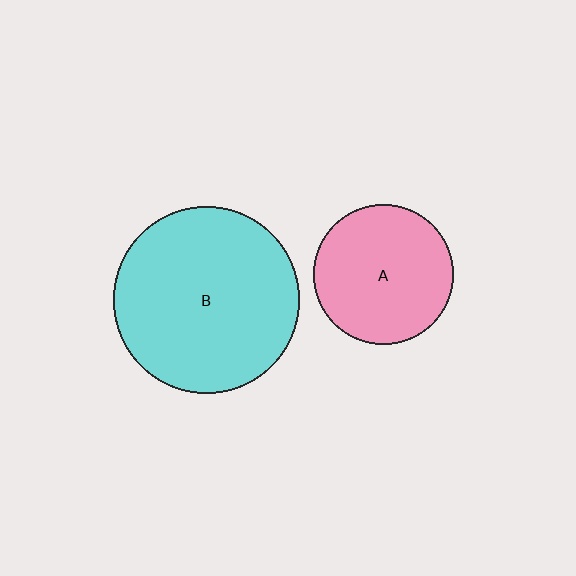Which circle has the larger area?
Circle B (cyan).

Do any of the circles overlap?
No, none of the circles overlap.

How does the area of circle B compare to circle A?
Approximately 1.8 times.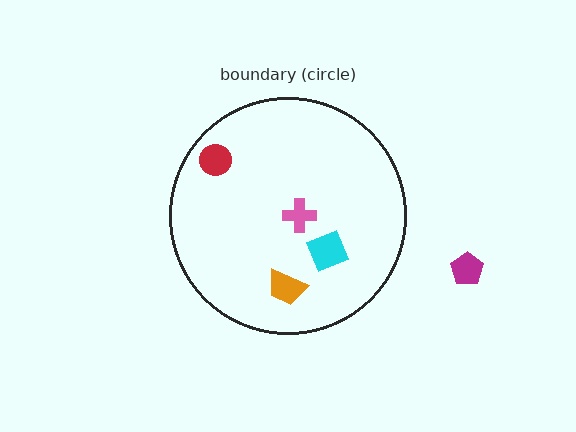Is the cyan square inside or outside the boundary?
Inside.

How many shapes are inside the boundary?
4 inside, 1 outside.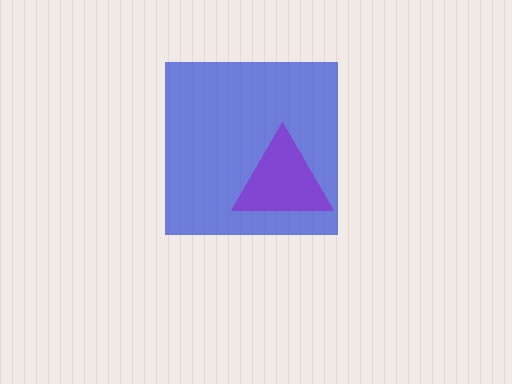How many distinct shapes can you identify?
There are 2 distinct shapes: a blue square, a purple triangle.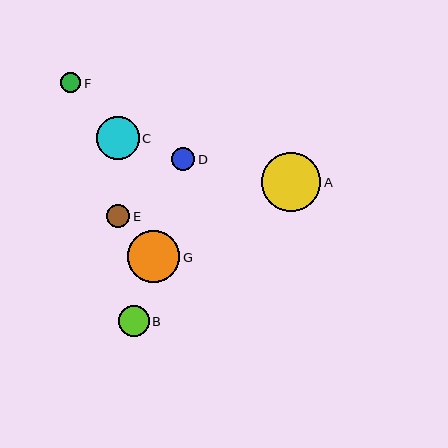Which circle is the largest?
Circle A is the largest with a size of approximately 59 pixels.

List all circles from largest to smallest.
From largest to smallest: A, G, C, B, E, D, F.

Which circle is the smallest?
Circle F is the smallest with a size of approximately 20 pixels.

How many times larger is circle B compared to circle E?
Circle B is approximately 1.3 times the size of circle E.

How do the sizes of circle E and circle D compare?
Circle E and circle D are approximately the same size.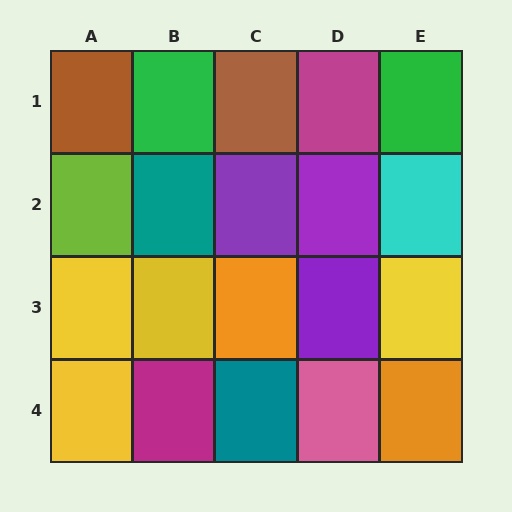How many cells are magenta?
2 cells are magenta.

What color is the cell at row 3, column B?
Yellow.